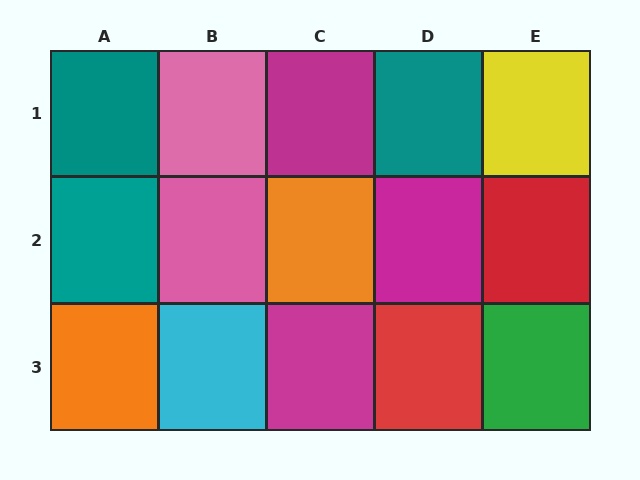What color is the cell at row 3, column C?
Magenta.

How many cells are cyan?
1 cell is cyan.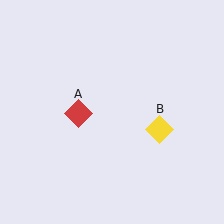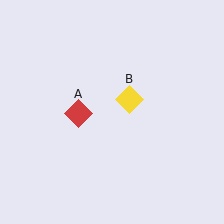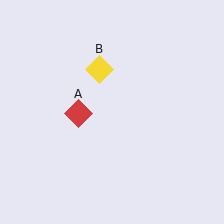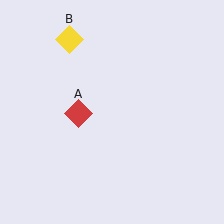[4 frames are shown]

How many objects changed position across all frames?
1 object changed position: yellow diamond (object B).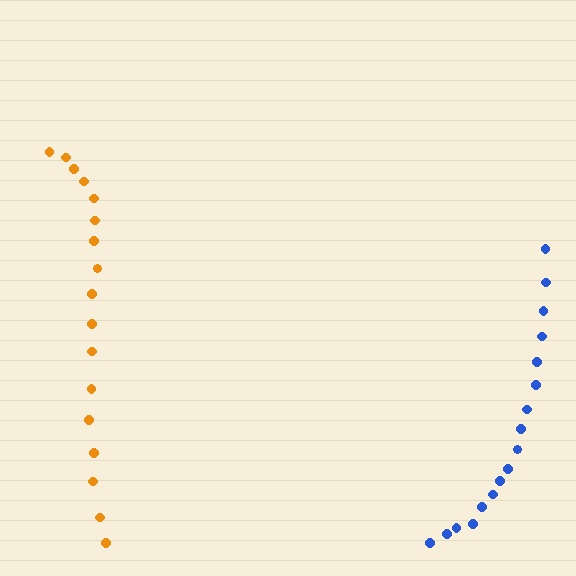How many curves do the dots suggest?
There are 2 distinct paths.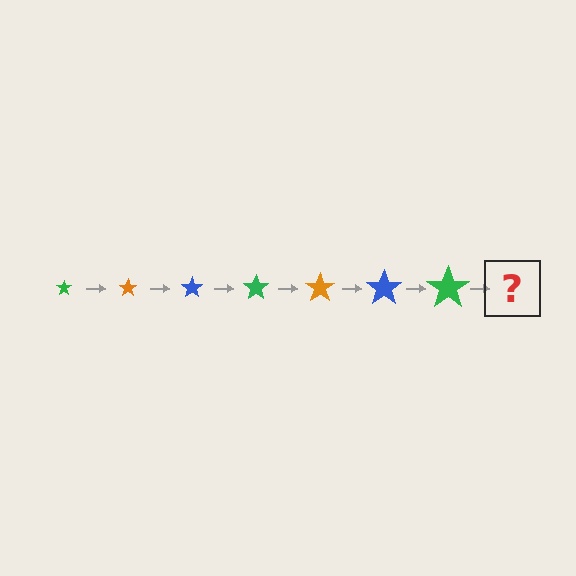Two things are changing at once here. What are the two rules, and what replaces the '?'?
The two rules are that the star grows larger each step and the color cycles through green, orange, and blue. The '?' should be an orange star, larger than the previous one.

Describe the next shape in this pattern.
It should be an orange star, larger than the previous one.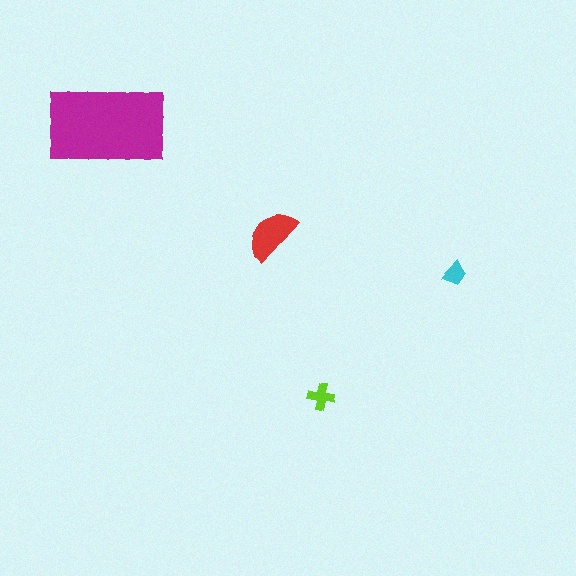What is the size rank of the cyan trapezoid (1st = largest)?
4th.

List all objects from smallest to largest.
The cyan trapezoid, the lime cross, the red semicircle, the magenta rectangle.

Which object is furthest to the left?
The magenta rectangle is leftmost.